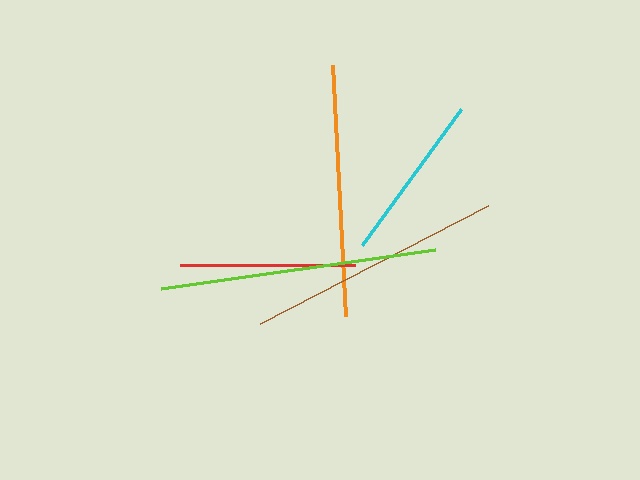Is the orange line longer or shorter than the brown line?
The brown line is longer than the orange line.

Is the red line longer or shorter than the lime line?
The lime line is longer than the red line.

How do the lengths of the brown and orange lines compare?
The brown and orange lines are approximately the same length.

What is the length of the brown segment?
The brown segment is approximately 257 pixels long.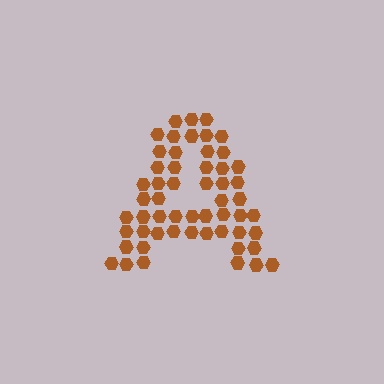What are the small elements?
The small elements are hexagons.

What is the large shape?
The large shape is the letter A.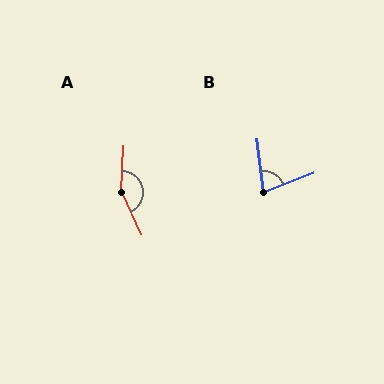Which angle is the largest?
A, at approximately 152 degrees.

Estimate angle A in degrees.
Approximately 152 degrees.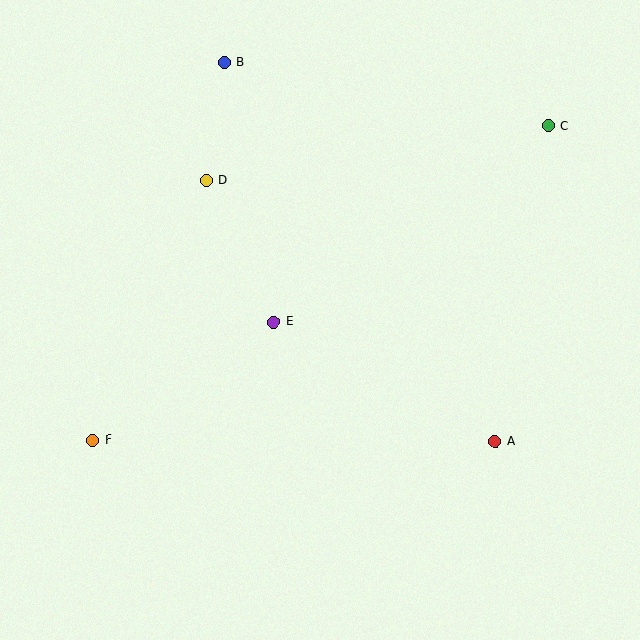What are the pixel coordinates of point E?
Point E is at (274, 322).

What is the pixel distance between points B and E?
The distance between B and E is 264 pixels.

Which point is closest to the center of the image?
Point E at (274, 322) is closest to the center.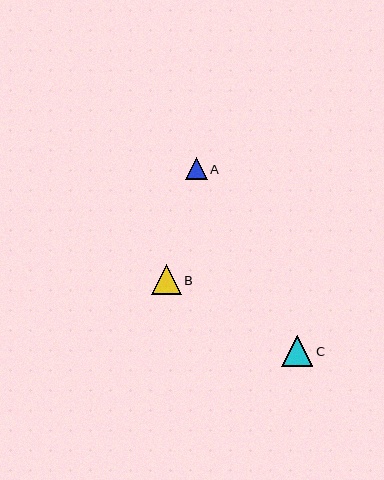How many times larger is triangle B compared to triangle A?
Triangle B is approximately 1.4 times the size of triangle A.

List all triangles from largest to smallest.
From largest to smallest: C, B, A.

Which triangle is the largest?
Triangle C is the largest with a size of approximately 31 pixels.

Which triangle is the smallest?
Triangle A is the smallest with a size of approximately 21 pixels.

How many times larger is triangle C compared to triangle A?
Triangle C is approximately 1.5 times the size of triangle A.